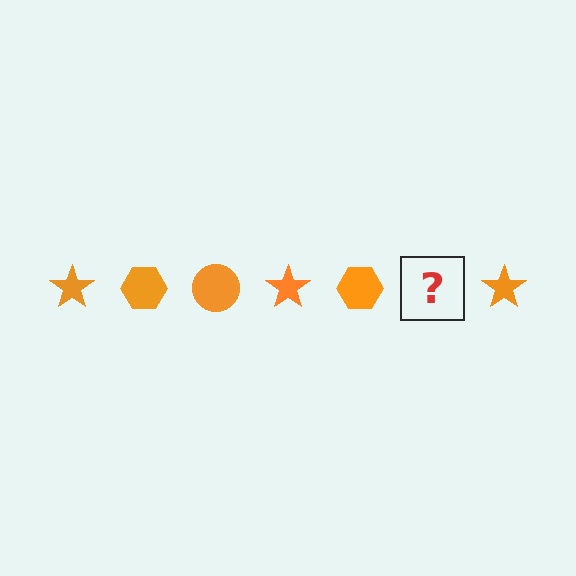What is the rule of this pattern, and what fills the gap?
The rule is that the pattern cycles through star, hexagon, circle shapes in orange. The gap should be filled with an orange circle.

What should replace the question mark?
The question mark should be replaced with an orange circle.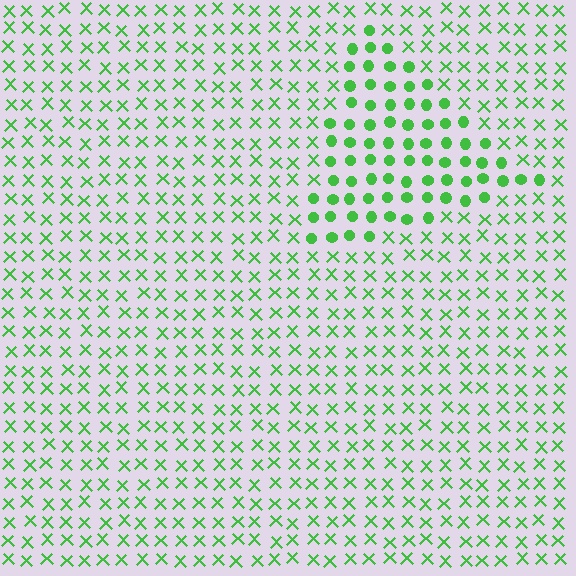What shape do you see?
I see a triangle.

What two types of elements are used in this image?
The image uses circles inside the triangle region and X marks outside it.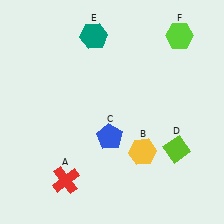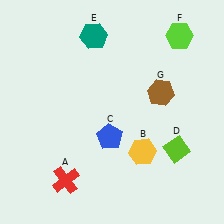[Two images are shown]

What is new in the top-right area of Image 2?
A brown hexagon (G) was added in the top-right area of Image 2.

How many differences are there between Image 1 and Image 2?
There is 1 difference between the two images.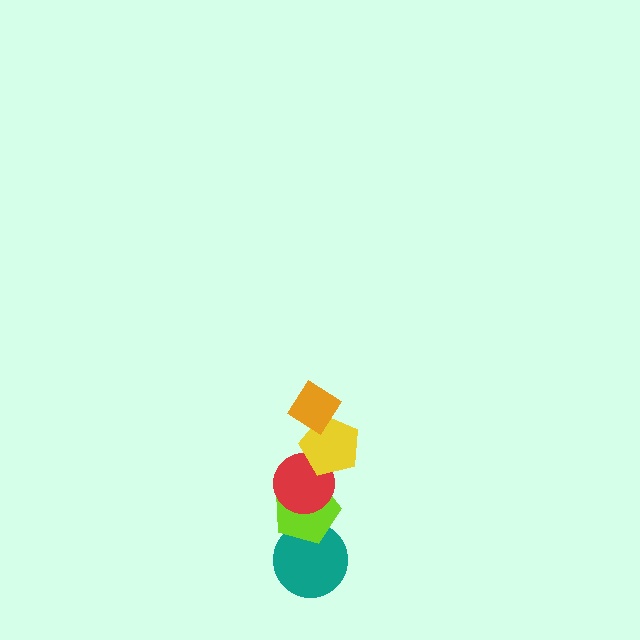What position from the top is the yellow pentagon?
The yellow pentagon is 2nd from the top.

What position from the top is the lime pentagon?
The lime pentagon is 4th from the top.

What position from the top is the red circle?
The red circle is 3rd from the top.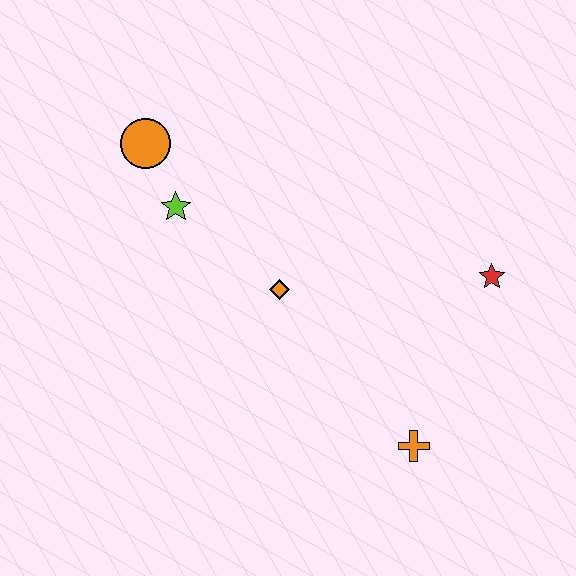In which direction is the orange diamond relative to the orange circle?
The orange diamond is below the orange circle.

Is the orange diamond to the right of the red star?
No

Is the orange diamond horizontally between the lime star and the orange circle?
No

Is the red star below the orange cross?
No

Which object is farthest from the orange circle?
The orange cross is farthest from the orange circle.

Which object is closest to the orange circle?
The lime star is closest to the orange circle.